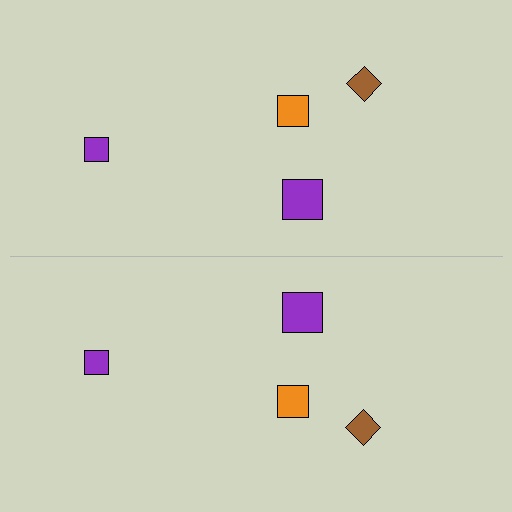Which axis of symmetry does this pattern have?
The pattern has a horizontal axis of symmetry running through the center of the image.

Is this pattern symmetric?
Yes, this pattern has bilateral (reflection) symmetry.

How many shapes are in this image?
There are 8 shapes in this image.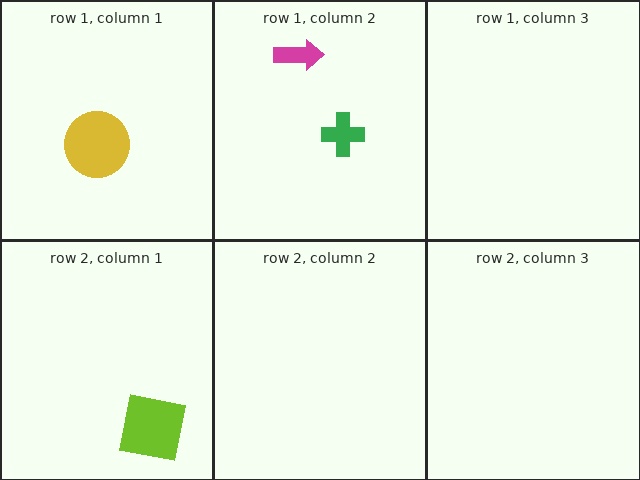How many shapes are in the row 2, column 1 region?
1.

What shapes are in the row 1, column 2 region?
The green cross, the magenta arrow.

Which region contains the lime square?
The row 2, column 1 region.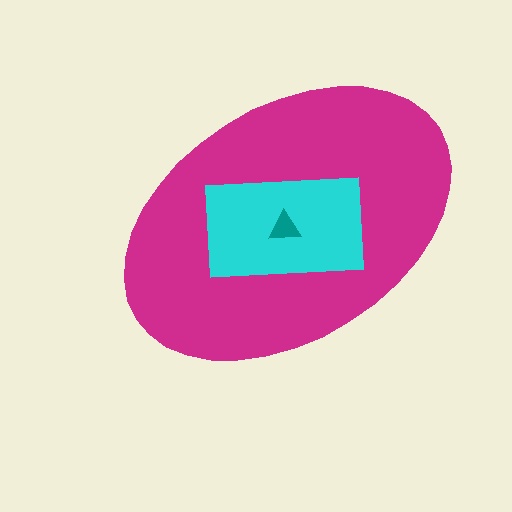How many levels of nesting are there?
3.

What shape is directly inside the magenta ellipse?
The cyan rectangle.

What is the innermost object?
The teal triangle.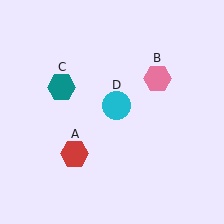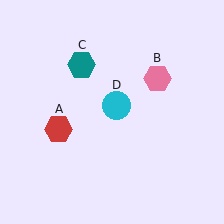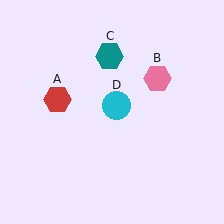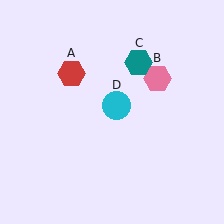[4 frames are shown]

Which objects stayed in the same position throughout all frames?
Pink hexagon (object B) and cyan circle (object D) remained stationary.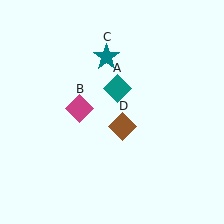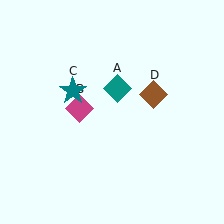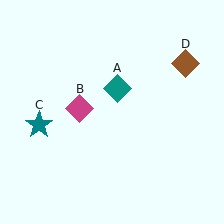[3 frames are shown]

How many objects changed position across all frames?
2 objects changed position: teal star (object C), brown diamond (object D).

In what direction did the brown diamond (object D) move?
The brown diamond (object D) moved up and to the right.